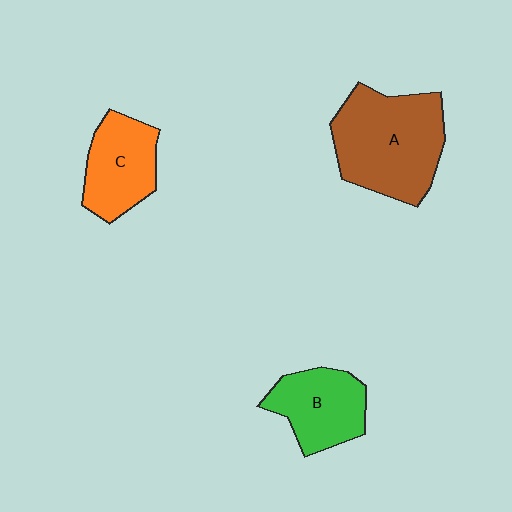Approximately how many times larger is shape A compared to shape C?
Approximately 1.6 times.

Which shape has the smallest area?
Shape B (green).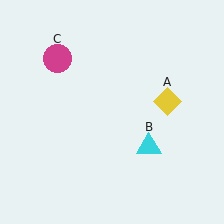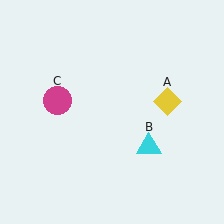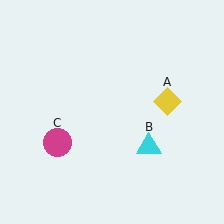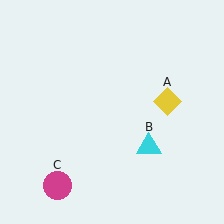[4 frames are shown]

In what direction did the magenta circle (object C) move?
The magenta circle (object C) moved down.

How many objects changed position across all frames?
1 object changed position: magenta circle (object C).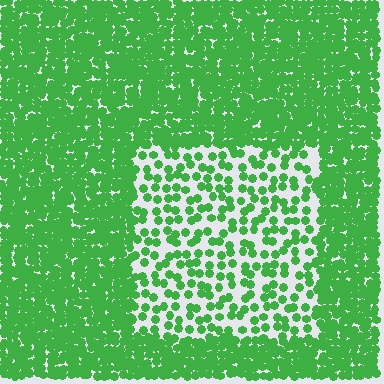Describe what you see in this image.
The image contains small green elements arranged at two different densities. A rectangle-shaped region is visible where the elements are less densely packed than the surrounding area.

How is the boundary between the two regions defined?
The boundary is defined by a change in element density (approximately 2.6x ratio). All elements are the same color, size, and shape.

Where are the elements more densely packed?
The elements are more densely packed outside the rectangle boundary.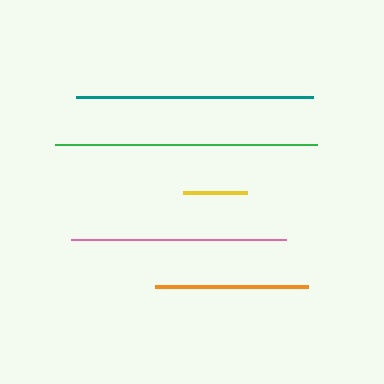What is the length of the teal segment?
The teal segment is approximately 237 pixels long.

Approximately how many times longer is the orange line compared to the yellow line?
The orange line is approximately 2.4 times the length of the yellow line.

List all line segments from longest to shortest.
From longest to shortest: green, teal, pink, orange, yellow.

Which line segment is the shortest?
The yellow line is the shortest at approximately 63 pixels.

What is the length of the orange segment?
The orange segment is approximately 153 pixels long.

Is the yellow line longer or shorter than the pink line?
The pink line is longer than the yellow line.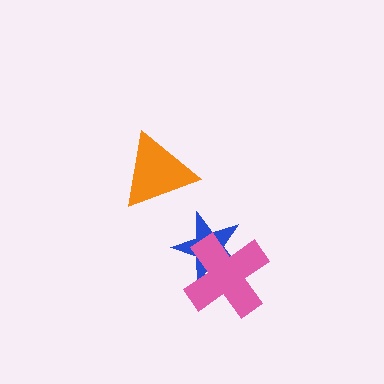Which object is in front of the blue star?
The pink cross is in front of the blue star.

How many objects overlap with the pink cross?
1 object overlaps with the pink cross.